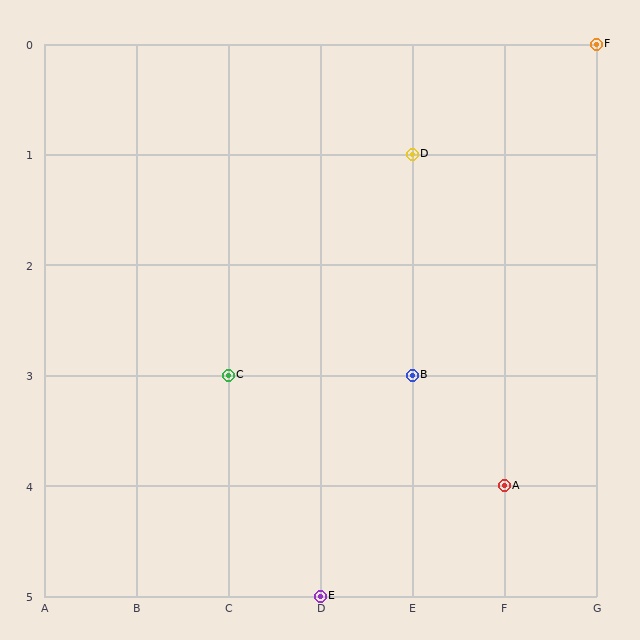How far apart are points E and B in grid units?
Points E and B are 1 column and 2 rows apart (about 2.2 grid units diagonally).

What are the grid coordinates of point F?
Point F is at grid coordinates (G, 0).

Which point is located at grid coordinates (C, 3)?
Point C is at (C, 3).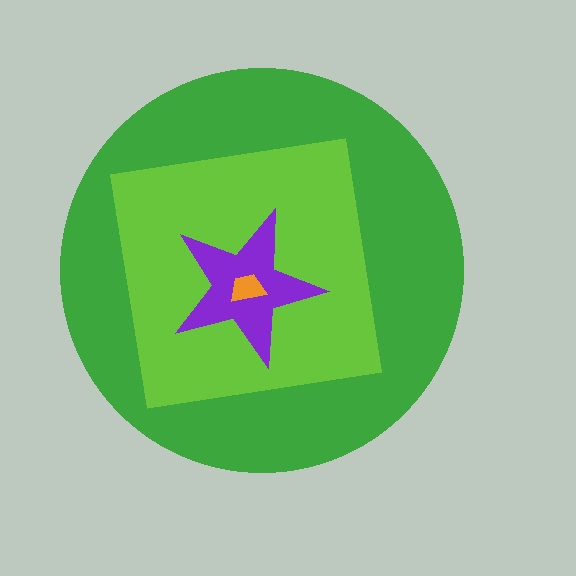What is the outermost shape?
The green circle.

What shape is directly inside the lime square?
The purple star.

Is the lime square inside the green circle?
Yes.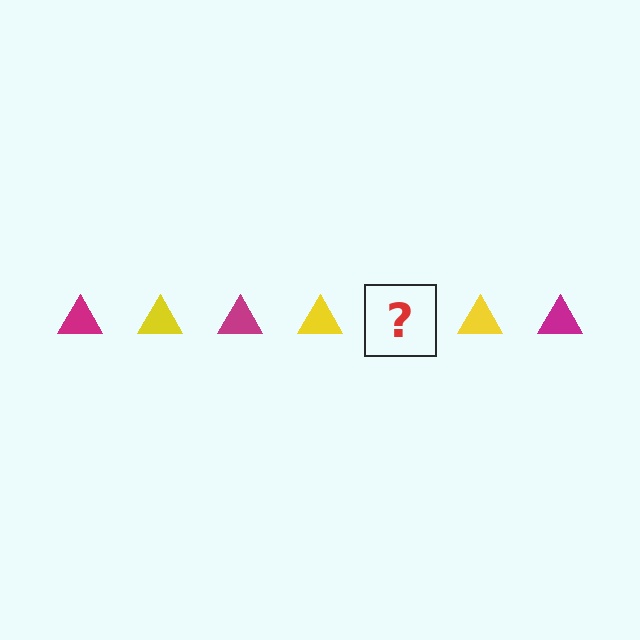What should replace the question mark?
The question mark should be replaced with a magenta triangle.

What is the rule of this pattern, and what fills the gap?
The rule is that the pattern cycles through magenta, yellow triangles. The gap should be filled with a magenta triangle.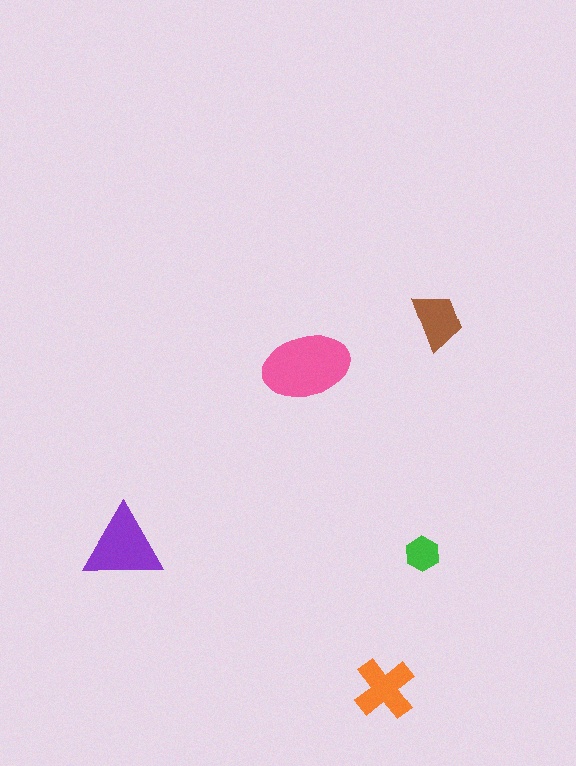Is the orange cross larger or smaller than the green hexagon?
Larger.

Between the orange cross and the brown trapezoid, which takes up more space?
The orange cross.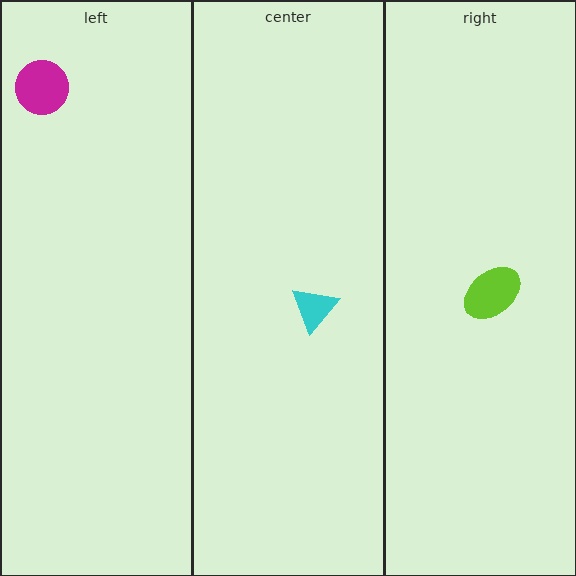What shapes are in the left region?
The magenta circle.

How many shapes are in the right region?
1.